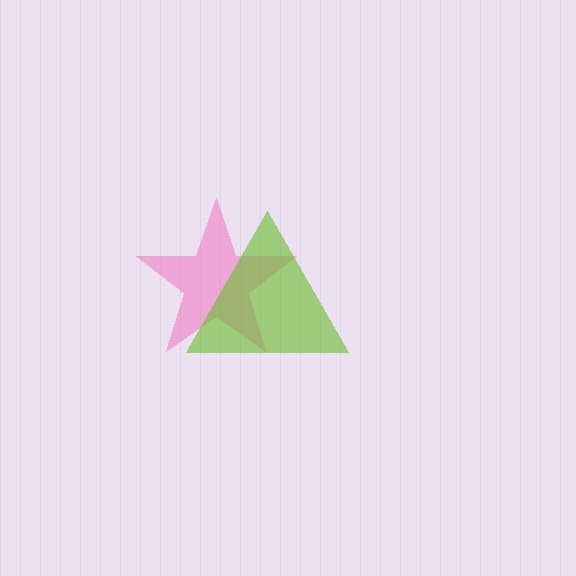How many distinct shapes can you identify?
There are 2 distinct shapes: a pink star, a lime triangle.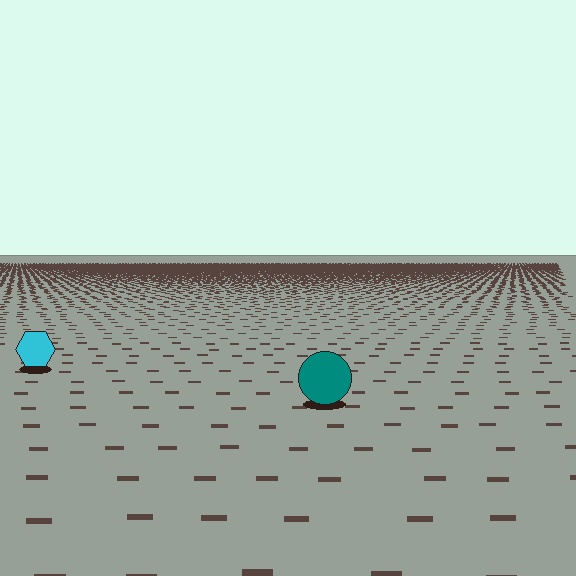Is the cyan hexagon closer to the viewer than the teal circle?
No. The teal circle is closer — you can tell from the texture gradient: the ground texture is coarser near it.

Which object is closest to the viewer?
The teal circle is closest. The texture marks near it are larger and more spread out.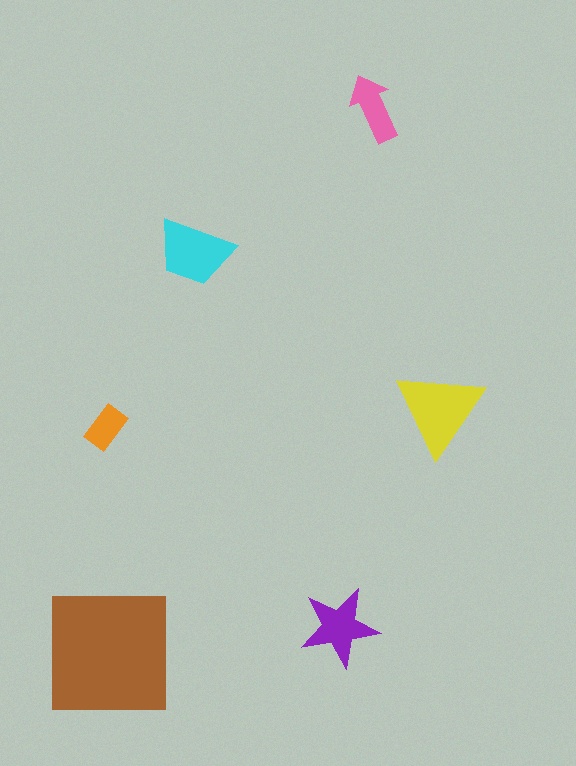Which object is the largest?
The brown square.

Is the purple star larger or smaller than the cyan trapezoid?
Smaller.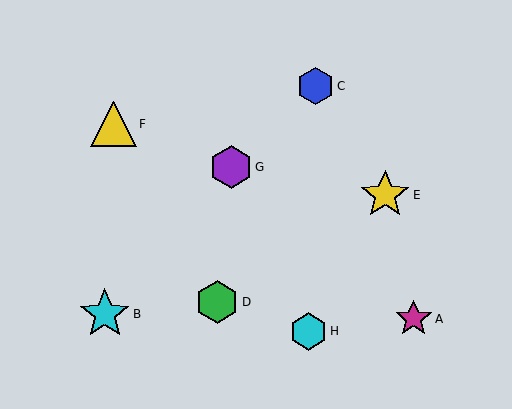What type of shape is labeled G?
Shape G is a purple hexagon.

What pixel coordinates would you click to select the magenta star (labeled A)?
Click at (414, 319) to select the magenta star A.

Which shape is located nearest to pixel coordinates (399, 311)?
The magenta star (labeled A) at (414, 319) is nearest to that location.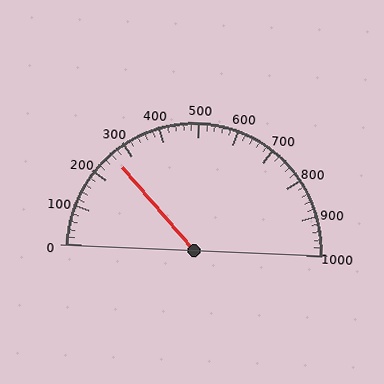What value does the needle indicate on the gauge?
The needle indicates approximately 260.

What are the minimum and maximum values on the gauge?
The gauge ranges from 0 to 1000.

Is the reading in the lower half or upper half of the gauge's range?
The reading is in the lower half of the range (0 to 1000).